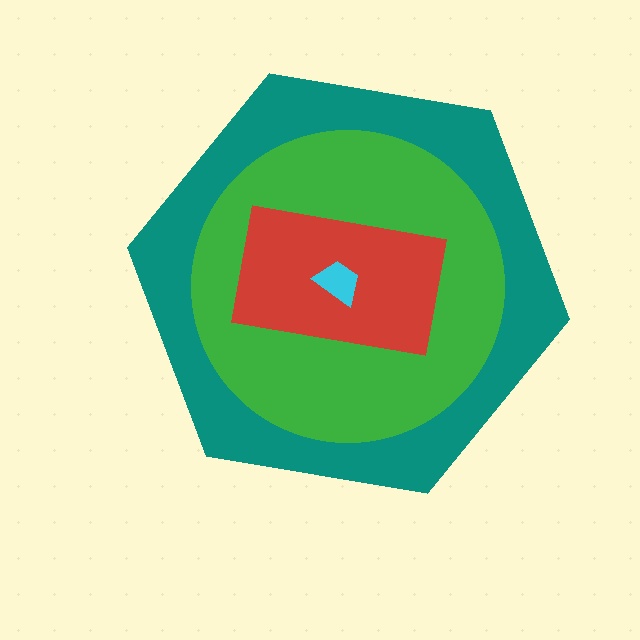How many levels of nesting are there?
4.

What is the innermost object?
The cyan trapezoid.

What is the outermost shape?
The teal hexagon.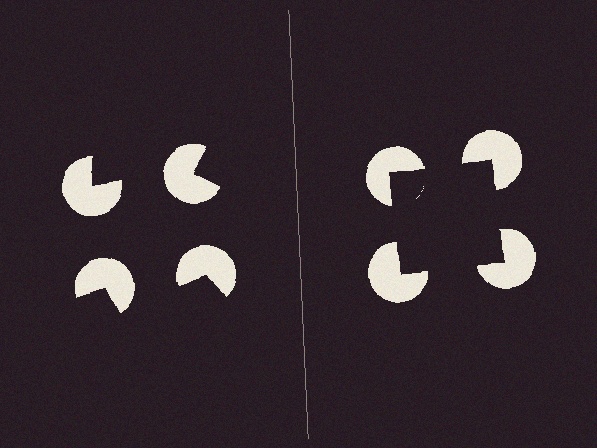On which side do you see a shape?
An illusory square appears on the right side. On the left side the wedge cuts are rotated, so no coherent shape forms.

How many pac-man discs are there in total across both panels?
8 — 4 on each side.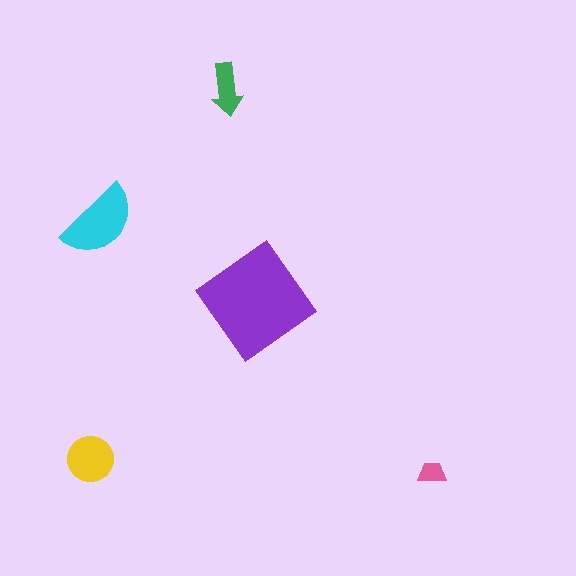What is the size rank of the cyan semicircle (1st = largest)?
2nd.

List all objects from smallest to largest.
The pink trapezoid, the green arrow, the yellow circle, the cyan semicircle, the purple diamond.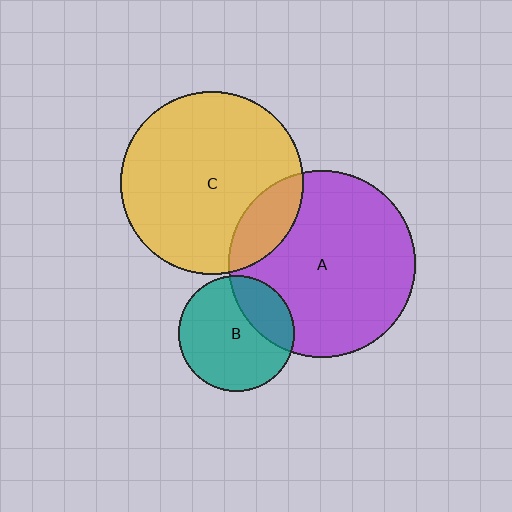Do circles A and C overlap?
Yes.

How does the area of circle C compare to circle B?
Approximately 2.5 times.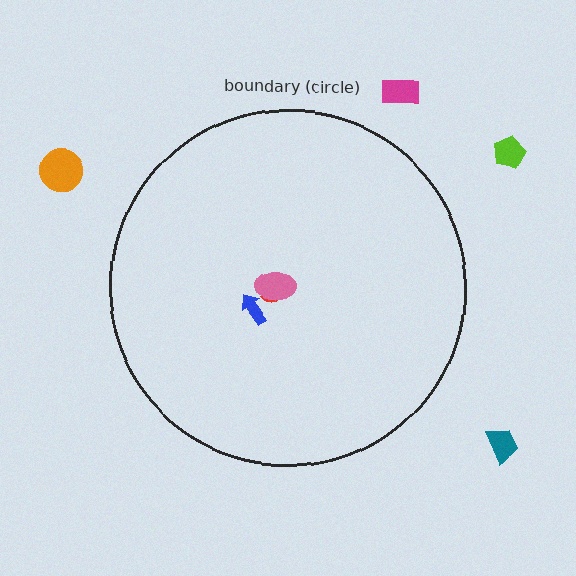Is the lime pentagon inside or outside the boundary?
Outside.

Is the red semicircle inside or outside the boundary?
Inside.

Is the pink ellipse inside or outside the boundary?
Inside.